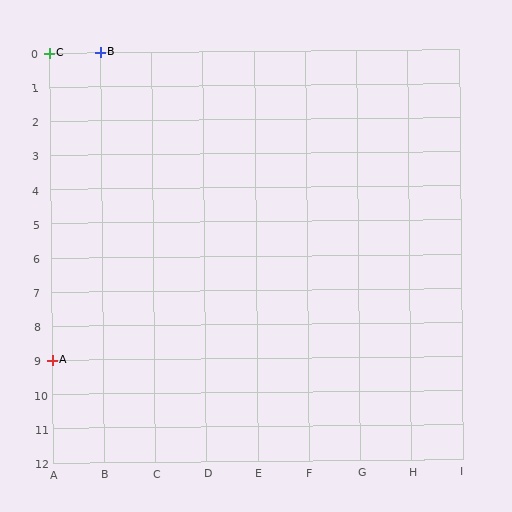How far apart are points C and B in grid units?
Points C and B are 1 column apart.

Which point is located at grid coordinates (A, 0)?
Point C is at (A, 0).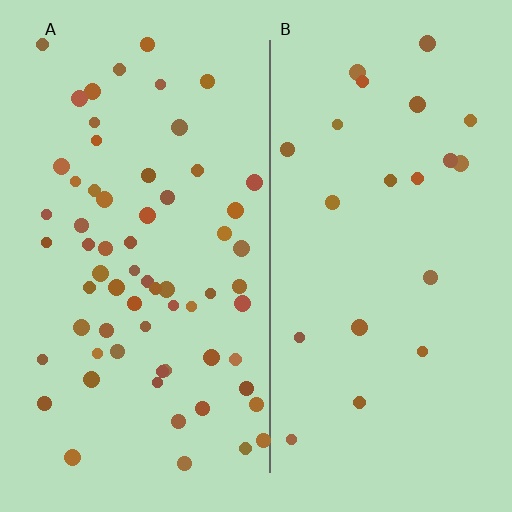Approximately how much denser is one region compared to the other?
Approximately 3.0× — region A over region B.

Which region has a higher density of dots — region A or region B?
A (the left).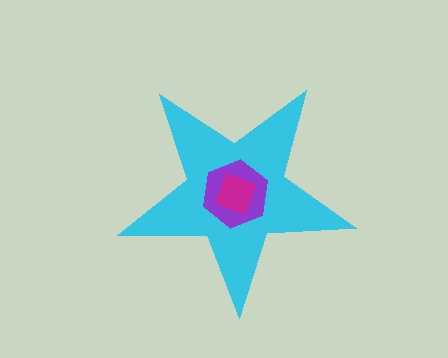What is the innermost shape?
The magenta diamond.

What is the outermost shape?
The cyan star.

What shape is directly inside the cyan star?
The purple hexagon.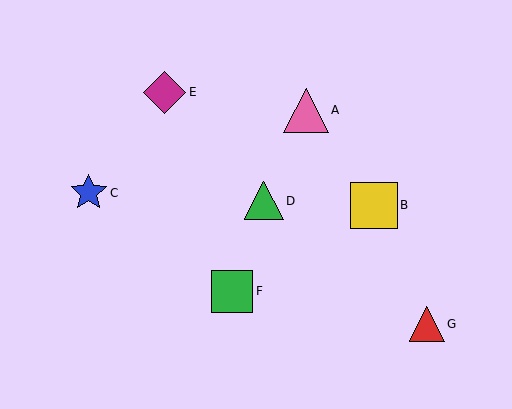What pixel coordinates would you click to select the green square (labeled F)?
Click at (232, 291) to select the green square F.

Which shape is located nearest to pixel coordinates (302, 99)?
The pink triangle (labeled A) at (306, 110) is nearest to that location.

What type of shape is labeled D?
Shape D is a green triangle.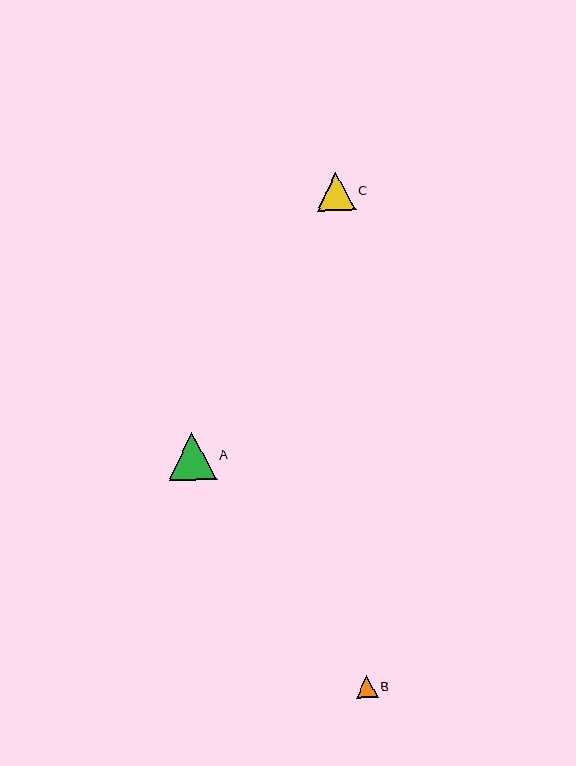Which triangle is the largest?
Triangle A is the largest with a size of approximately 48 pixels.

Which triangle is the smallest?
Triangle B is the smallest with a size of approximately 22 pixels.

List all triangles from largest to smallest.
From largest to smallest: A, C, B.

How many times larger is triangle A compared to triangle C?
Triangle A is approximately 1.3 times the size of triangle C.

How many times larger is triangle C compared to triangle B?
Triangle C is approximately 1.8 times the size of triangle B.